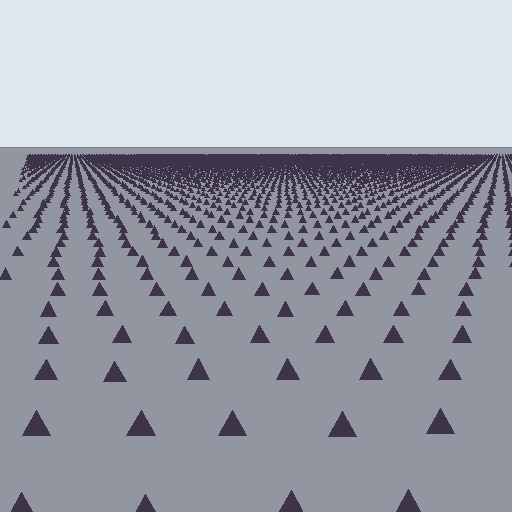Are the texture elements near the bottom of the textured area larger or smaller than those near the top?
Larger. Near the bottom, elements are closer to the viewer and appear at a bigger on-screen size.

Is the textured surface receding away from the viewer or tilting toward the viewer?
The surface is receding away from the viewer. Texture elements get smaller and denser toward the top.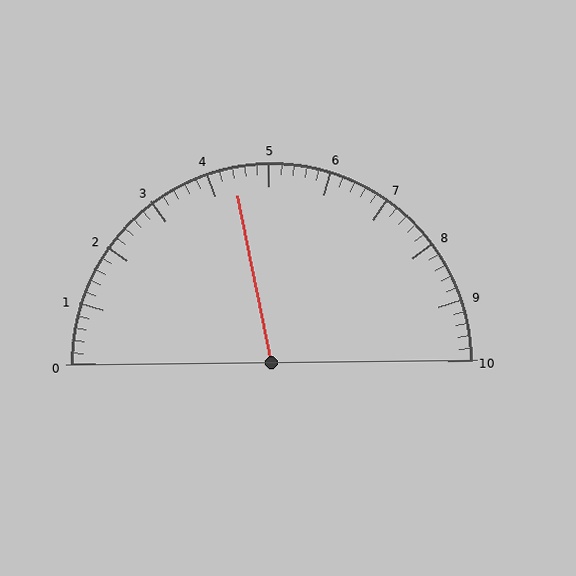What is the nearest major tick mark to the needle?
The nearest major tick mark is 4.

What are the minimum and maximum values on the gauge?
The gauge ranges from 0 to 10.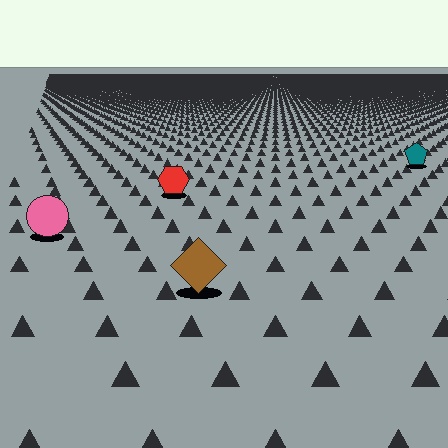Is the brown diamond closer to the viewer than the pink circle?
Yes. The brown diamond is closer — you can tell from the texture gradient: the ground texture is coarser near it.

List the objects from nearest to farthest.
From nearest to farthest: the brown diamond, the pink circle, the red hexagon, the teal pentagon.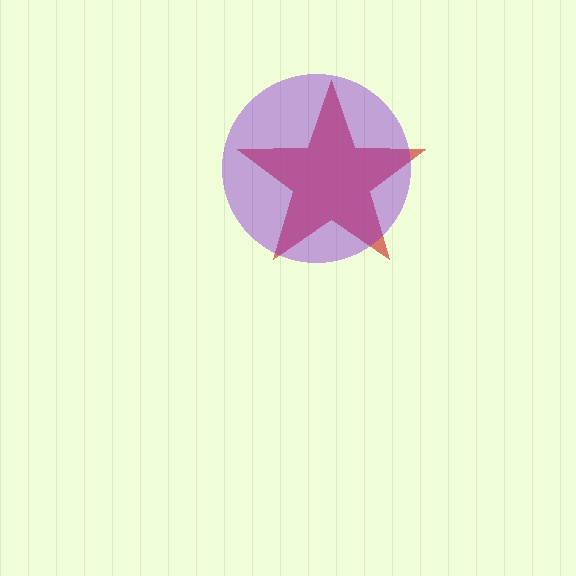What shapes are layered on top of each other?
The layered shapes are: a red star, a purple circle.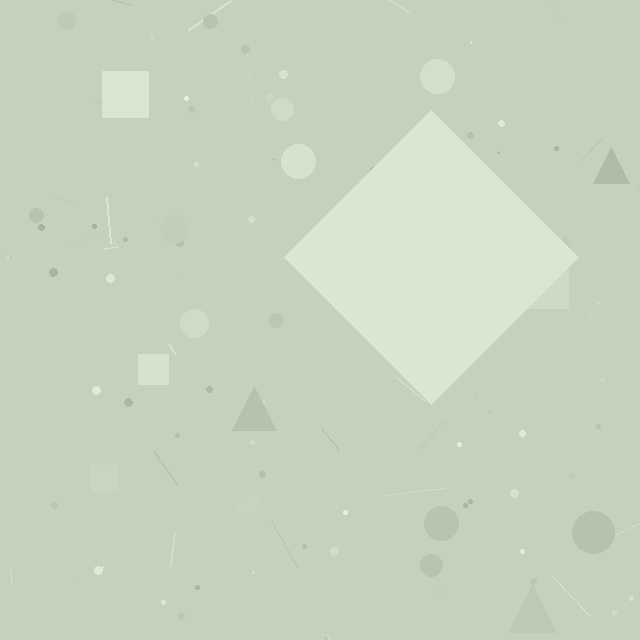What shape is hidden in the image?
A diamond is hidden in the image.